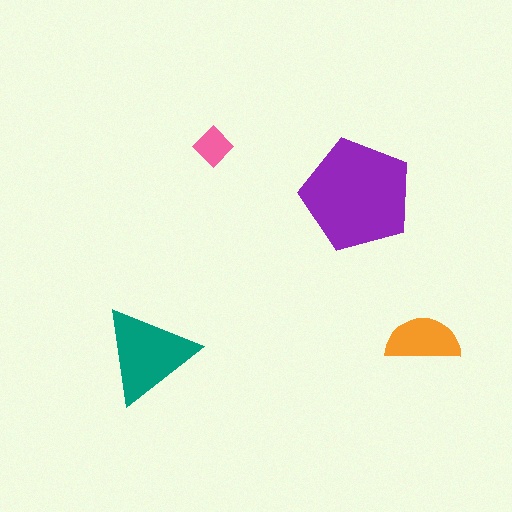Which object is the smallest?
The pink diamond.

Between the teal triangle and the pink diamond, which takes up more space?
The teal triangle.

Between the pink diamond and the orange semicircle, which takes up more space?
The orange semicircle.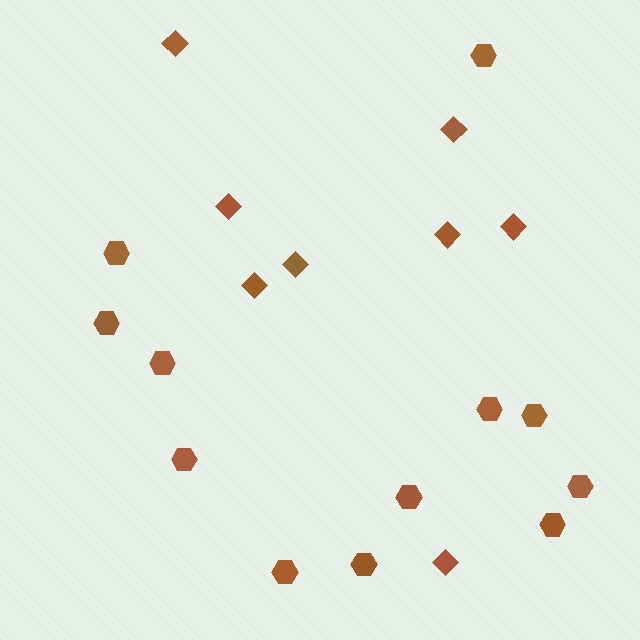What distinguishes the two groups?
There are 2 groups: one group of hexagons (12) and one group of diamonds (8).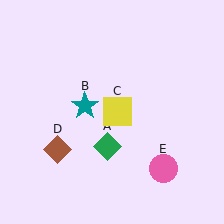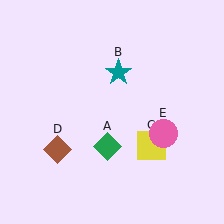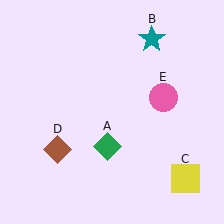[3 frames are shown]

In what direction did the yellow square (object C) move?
The yellow square (object C) moved down and to the right.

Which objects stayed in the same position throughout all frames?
Green diamond (object A) and brown diamond (object D) remained stationary.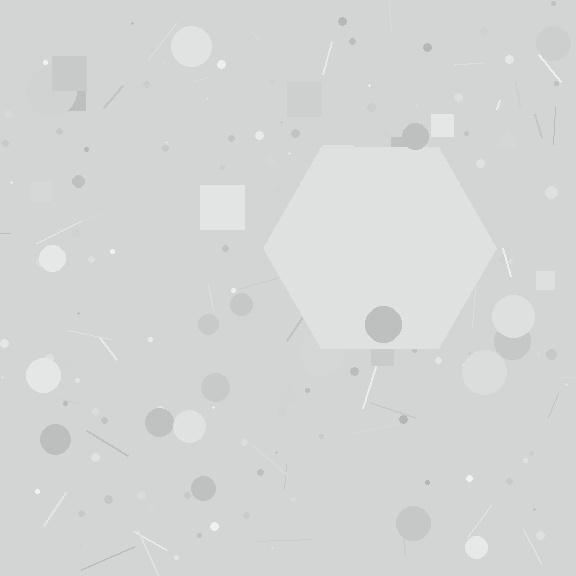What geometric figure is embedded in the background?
A hexagon is embedded in the background.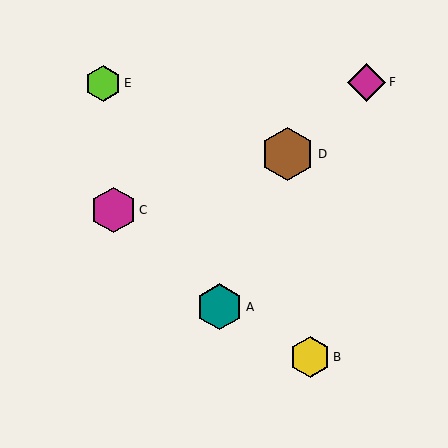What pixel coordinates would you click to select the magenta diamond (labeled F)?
Click at (367, 82) to select the magenta diamond F.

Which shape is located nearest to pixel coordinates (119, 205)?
The magenta hexagon (labeled C) at (114, 210) is nearest to that location.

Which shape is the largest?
The brown hexagon (labeled D) is the largest.